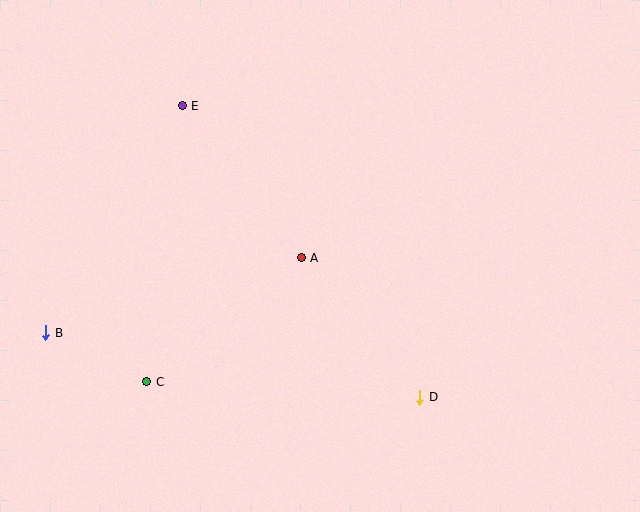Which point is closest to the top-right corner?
Point A is closest to the top-right corner.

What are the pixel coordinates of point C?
Point C is at (147, 382).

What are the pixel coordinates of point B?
Point B is at (46, 333).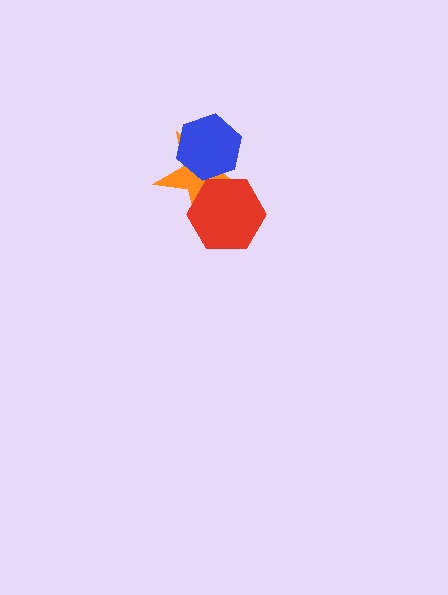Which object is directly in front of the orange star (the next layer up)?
The red hexagon is directly in front of the orange star.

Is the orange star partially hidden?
Yes, it is partially covered by another shape.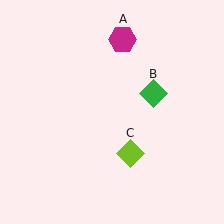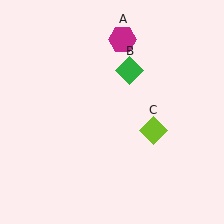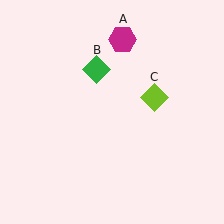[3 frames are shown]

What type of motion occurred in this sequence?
The green diamond (object B), lime diamond (object C) rotated counterclockwise around the center of the scene.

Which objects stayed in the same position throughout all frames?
Magenta hexagon (object A) remained stationary.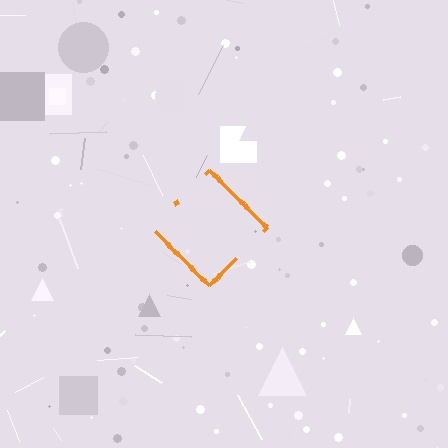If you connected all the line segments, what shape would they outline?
They would outline a diamond.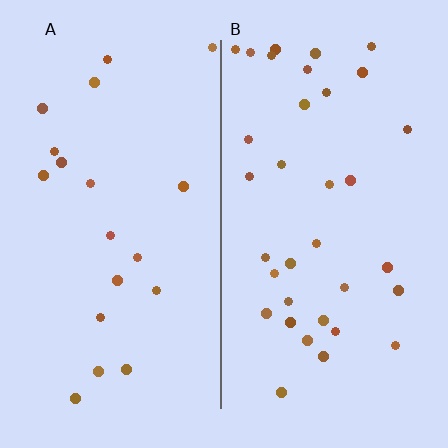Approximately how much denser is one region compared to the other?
Approximately 1.8× — region B over region A.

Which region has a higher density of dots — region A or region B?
B (the right).